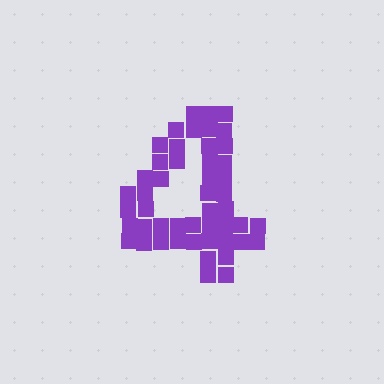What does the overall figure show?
The overall figure shows the digit 4.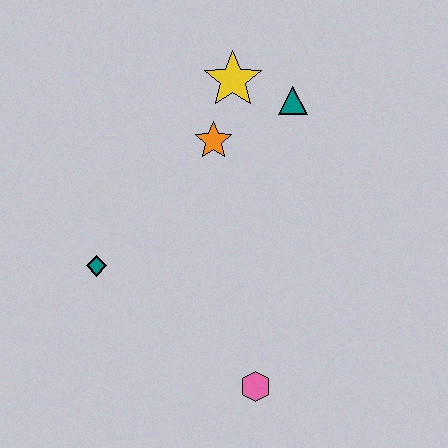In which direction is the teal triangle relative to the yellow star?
The teal triangle is to the right of the yellow star.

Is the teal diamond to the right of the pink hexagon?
No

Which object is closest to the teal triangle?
The yellow star is closest to the teal triangle.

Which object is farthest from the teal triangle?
The pink hexagon is farthest from the teal triangle.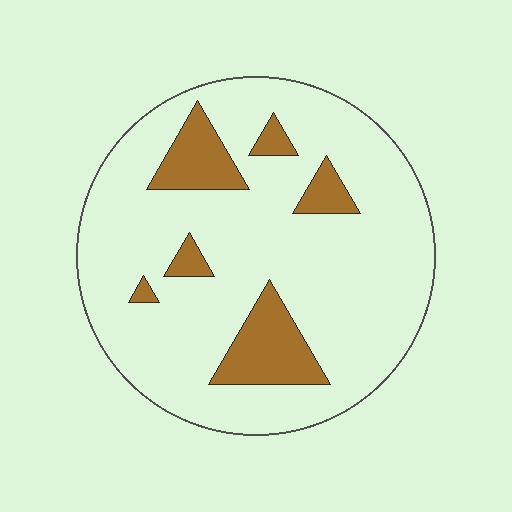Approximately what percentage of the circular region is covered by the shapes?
Approximately 15%.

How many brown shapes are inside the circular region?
6.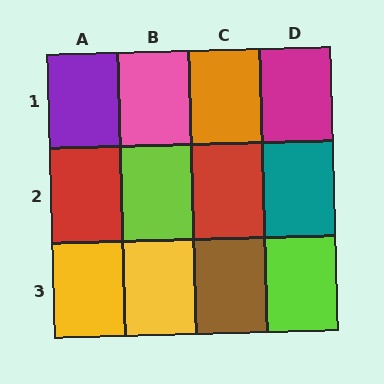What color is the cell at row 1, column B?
Pink.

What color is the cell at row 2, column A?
Red.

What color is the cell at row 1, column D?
Magenta.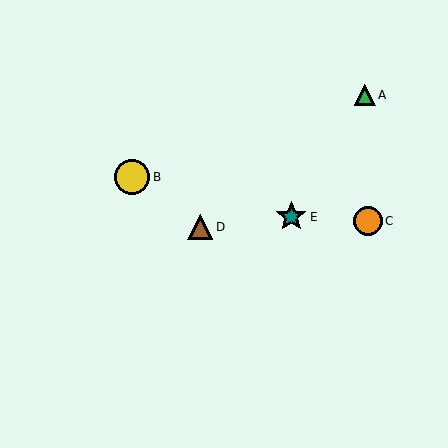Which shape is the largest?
The yellow circle (labeled B) is the largest.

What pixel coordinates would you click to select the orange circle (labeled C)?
Click at (368, 221) to select the orange circle C.